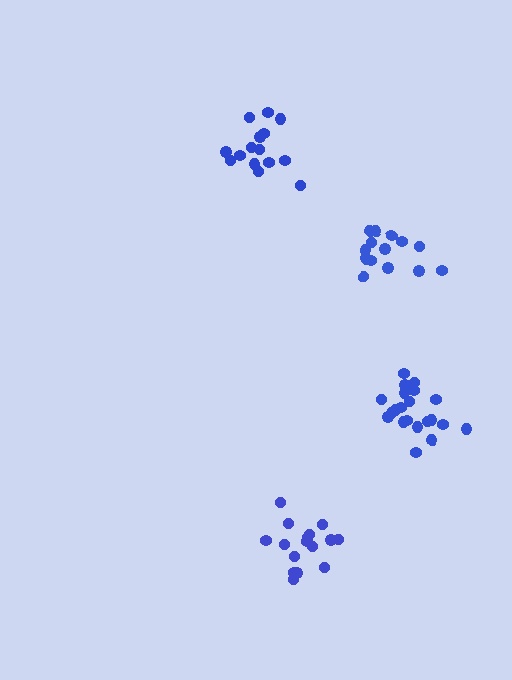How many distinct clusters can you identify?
There are 4 distinct clusters.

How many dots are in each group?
Group 1: 15 dots, Group 2: 21 dots, Group 3: 15 dots, Group 4: 16 dots (67 total).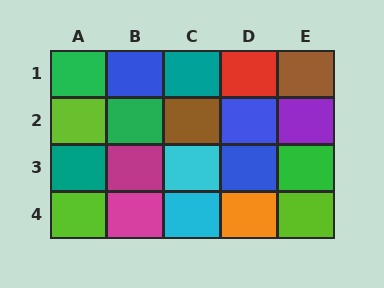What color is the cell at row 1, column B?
Blue.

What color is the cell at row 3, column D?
Blue.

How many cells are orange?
1 cell is orange.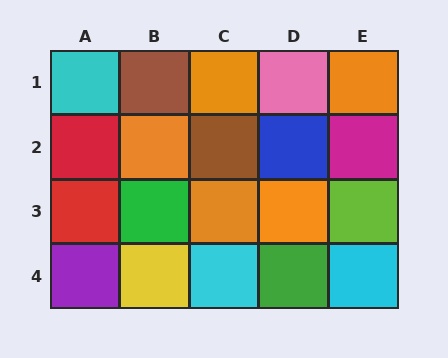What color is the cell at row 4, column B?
Yellow.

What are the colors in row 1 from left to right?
Cyan, brown, orange, pink, orange.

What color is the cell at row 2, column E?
Magenta.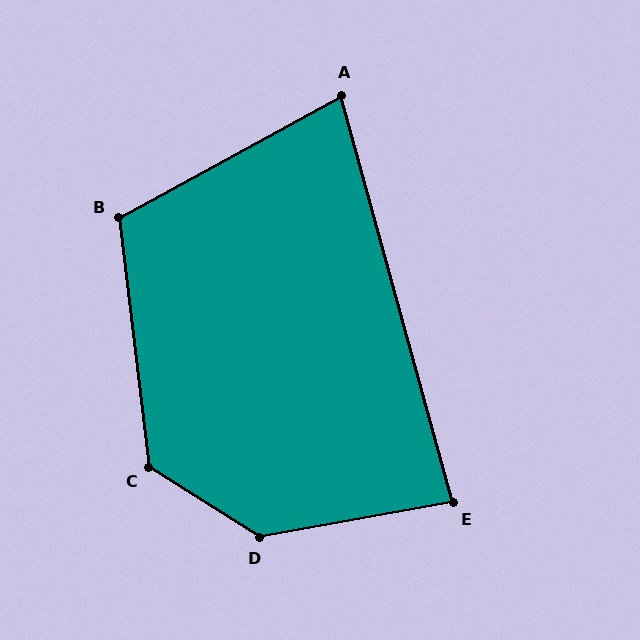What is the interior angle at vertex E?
Approximately 85 degrees (approximately right).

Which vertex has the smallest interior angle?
A, at approximately 77 degrees.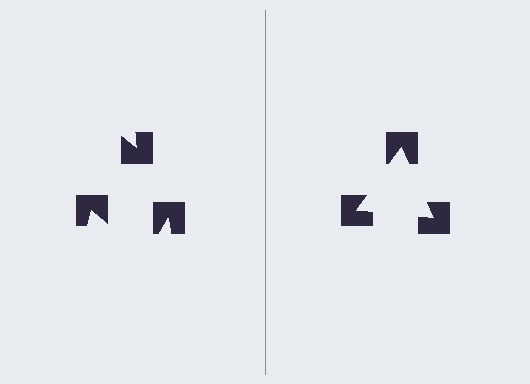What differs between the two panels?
The notched squares are positioned identically on both sides; only the wedge orientations differ. On the right they align to a triangle; on the left they are misaligned.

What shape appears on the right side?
An illusory triangle.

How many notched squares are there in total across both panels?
6 — 3 on each side.